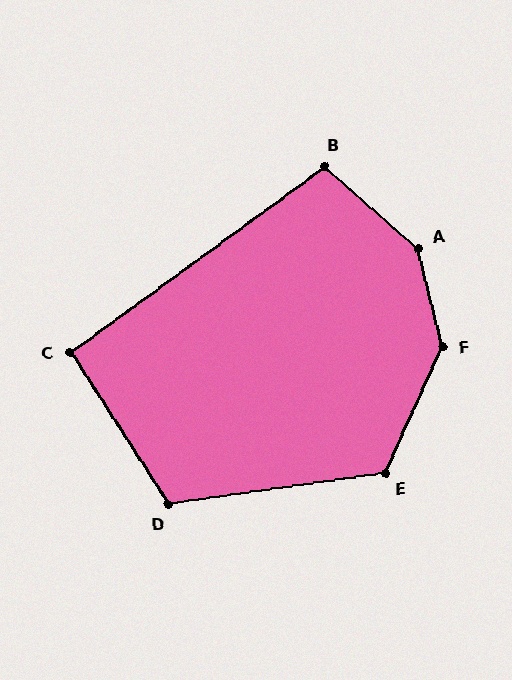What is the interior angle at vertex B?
Approximately 103 degrees (obtuse).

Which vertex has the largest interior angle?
A, at approximately 145 degrees.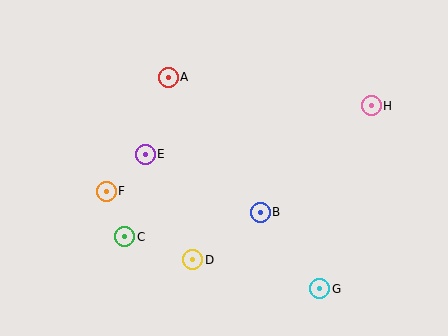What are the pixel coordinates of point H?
Point H is at (371, 106).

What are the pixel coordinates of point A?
Point A is at (168, 77).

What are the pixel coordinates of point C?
Point C is at (125, 237).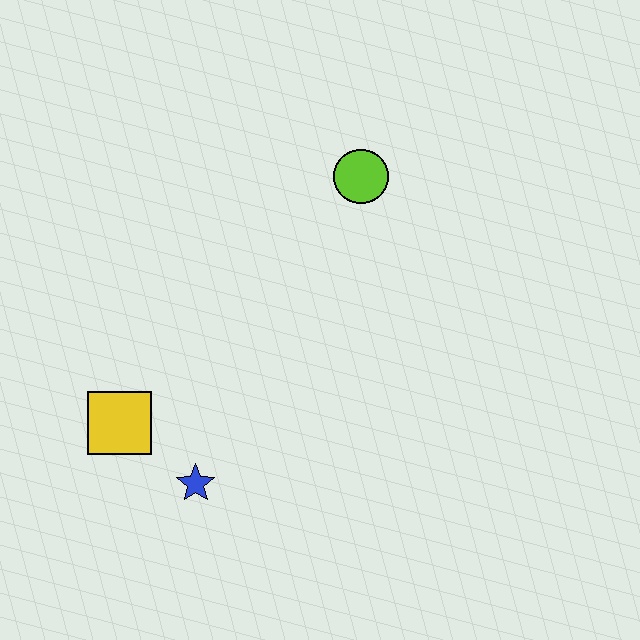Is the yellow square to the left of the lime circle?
Yes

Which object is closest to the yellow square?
The blue star is closest to the yellow square.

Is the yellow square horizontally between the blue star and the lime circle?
No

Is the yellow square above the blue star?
Yes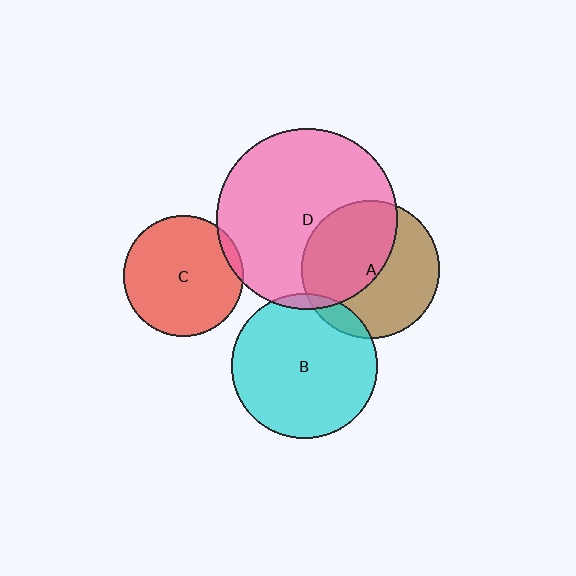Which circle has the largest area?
Circle D (pink).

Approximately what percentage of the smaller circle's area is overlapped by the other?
Approximately 5%.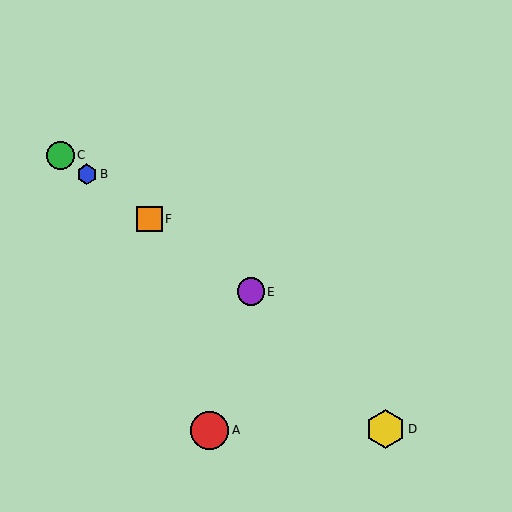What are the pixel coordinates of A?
Object A is at (210, 430).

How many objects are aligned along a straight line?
4 objects (B, C, E, F) are aligned along a straight line.